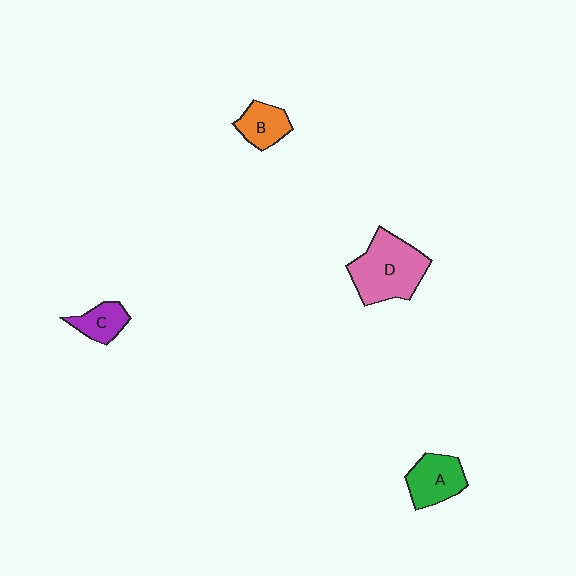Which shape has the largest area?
Shape D (pink).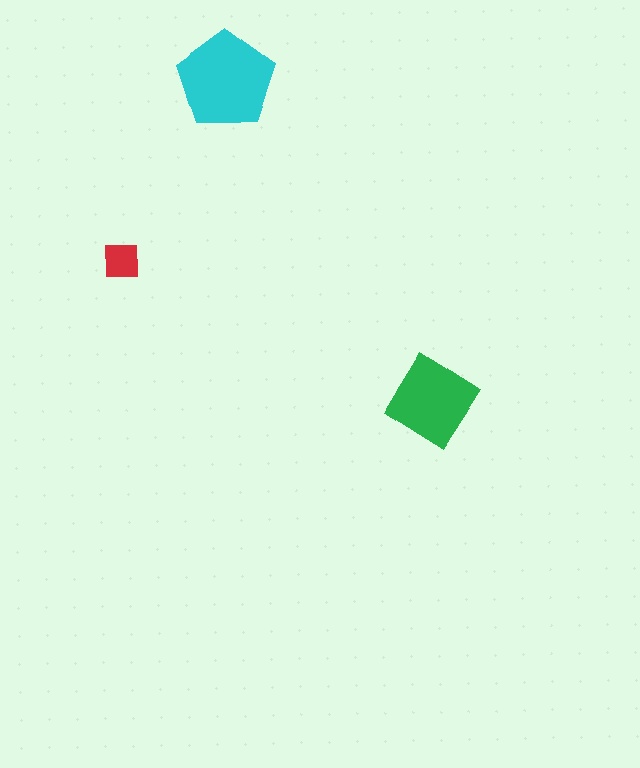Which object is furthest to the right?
The green diamond is rightmost.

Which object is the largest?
The cyan pentagon.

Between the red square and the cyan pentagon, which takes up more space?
The cyan pentagon.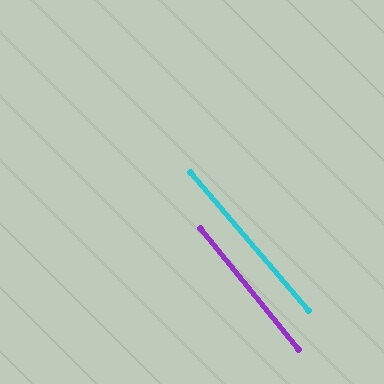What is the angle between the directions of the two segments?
Approximately 2 degrees.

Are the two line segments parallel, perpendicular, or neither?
Parallel — their directions differ by only 1.6°.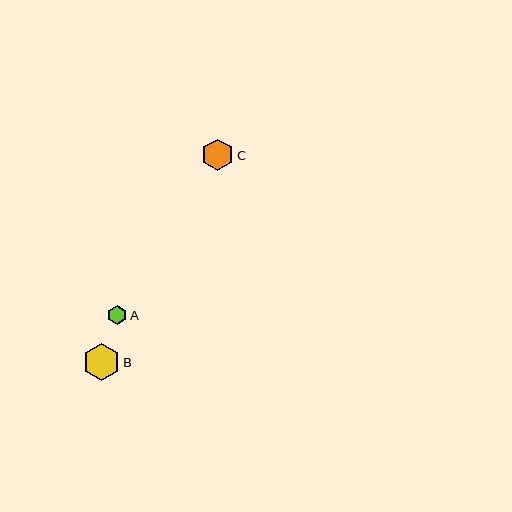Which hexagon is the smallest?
Hexagon A is the smallest with a size of approximately 19 pixels.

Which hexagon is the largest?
Hexagon B is the largest with a size of approximately 37 pixels.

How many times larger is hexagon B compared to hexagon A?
Hexagon B is approximately 2.0 times the size of hexagon A.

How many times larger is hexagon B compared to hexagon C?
Hexagon B is approximately 1.2 times the size of hexagon C.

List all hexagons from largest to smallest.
From largest to smallest: B, C, A.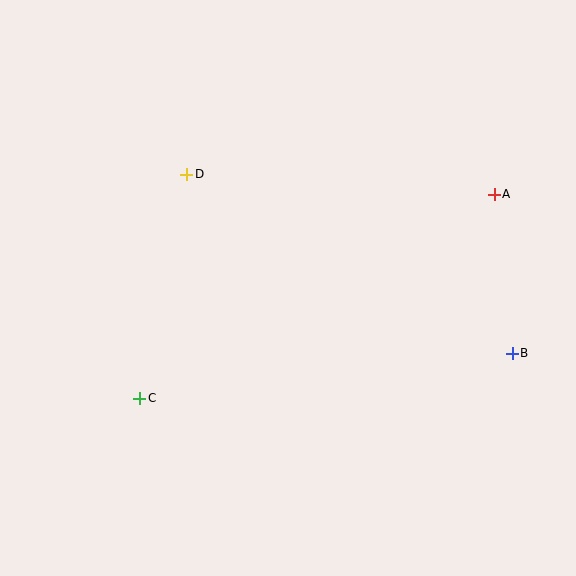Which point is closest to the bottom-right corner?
Point B is closest to the bottom-right corner.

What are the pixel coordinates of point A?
Point A is at (494, 194).